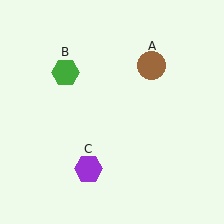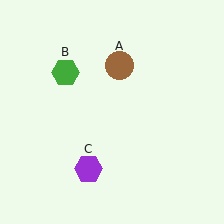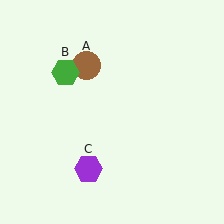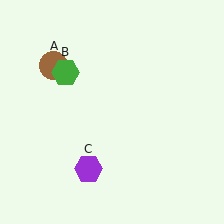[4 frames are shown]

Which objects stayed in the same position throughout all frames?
Green hexagon (object B) and purple hexagon (object C) remained stationary.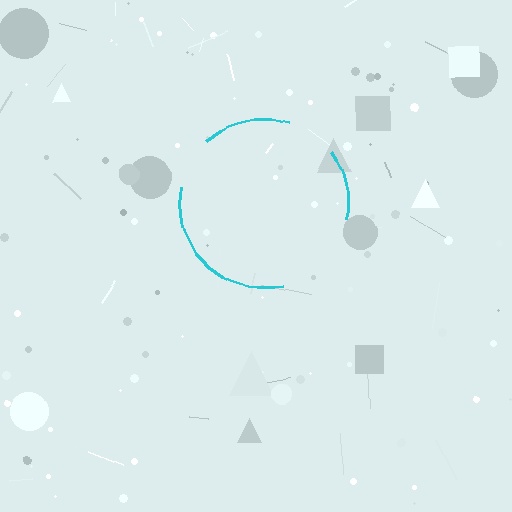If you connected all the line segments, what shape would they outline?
They would outline a circle.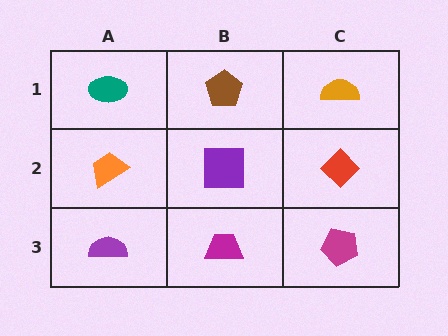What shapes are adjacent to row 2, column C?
An orange semicircle (row 1, column C), a magenta pentagon (row 3, column C), a purple square (row 2, column B).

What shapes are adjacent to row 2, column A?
A teal ellipse (row 1, column A), a purple semicircle (row 3, column A), a purple square (row 2, column B).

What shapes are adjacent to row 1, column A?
An orange trapezoid (row 2, column A), a brown pentagon (row 1, column B).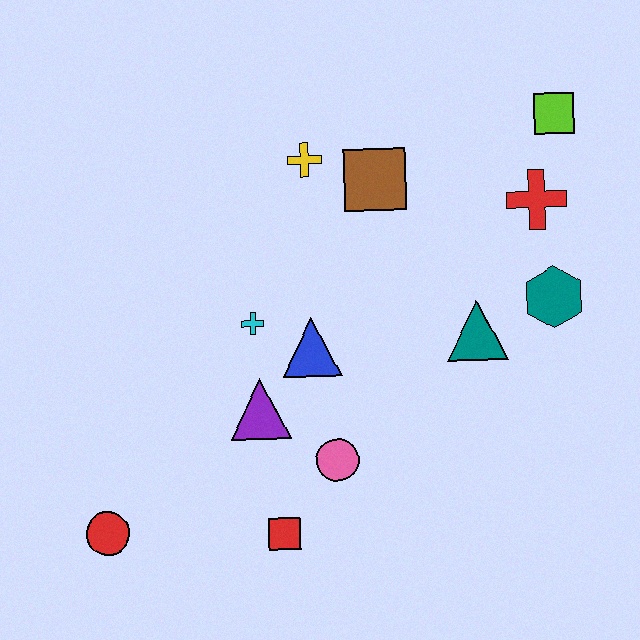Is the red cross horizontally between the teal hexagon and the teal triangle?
Yes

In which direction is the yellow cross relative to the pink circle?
The yellow cross is above the pink circle.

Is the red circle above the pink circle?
No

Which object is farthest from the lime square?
The red circle is farthest from the lime square.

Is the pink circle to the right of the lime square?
No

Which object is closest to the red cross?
The lime square is closest to the red cross.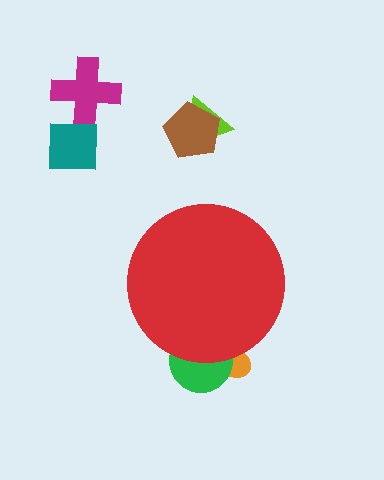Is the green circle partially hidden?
Yes, the green circle is partially hidden behind the red circle.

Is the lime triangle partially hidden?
No, the lime triangle is fully visible.